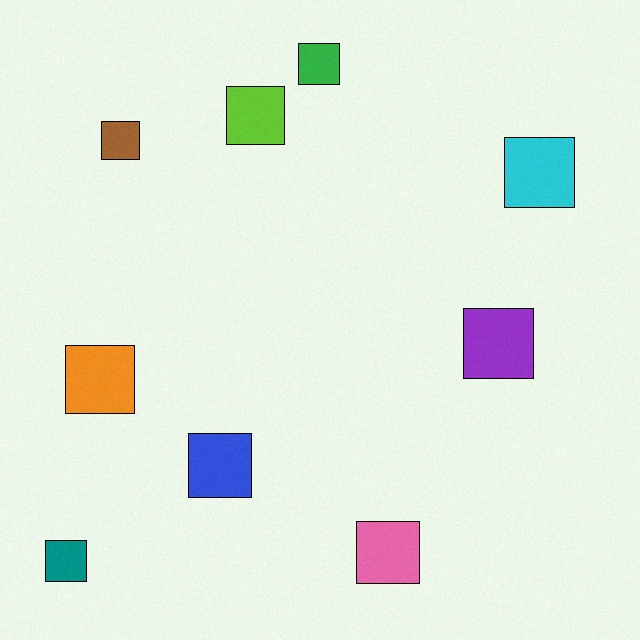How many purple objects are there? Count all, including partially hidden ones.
There is 1 purple object.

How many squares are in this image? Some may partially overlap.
There are 9 squares.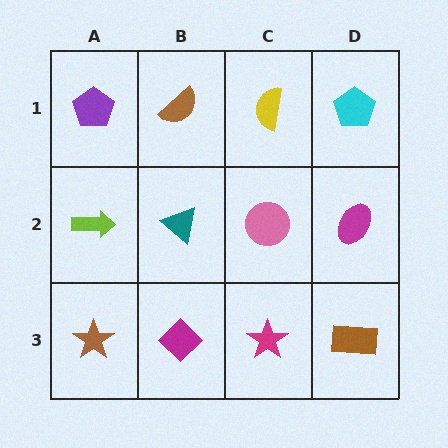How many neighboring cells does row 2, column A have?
3.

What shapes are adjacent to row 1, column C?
A pink circle (row 2, column C), a brown semicircle (row 1, column B), a cyan pentagon (row 1, column D).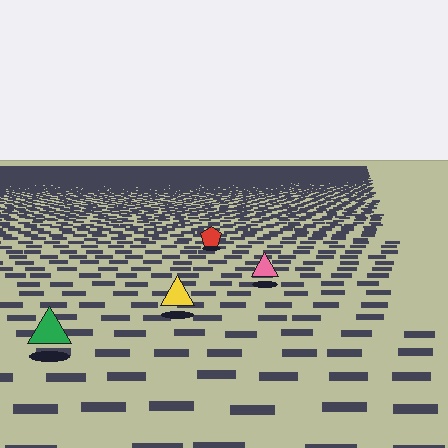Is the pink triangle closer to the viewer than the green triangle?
No. The green triangle is closer — you can tell from the texture gradient: the ground texture is coarser near it.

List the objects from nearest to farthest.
From nearest to farthest: the green triangle, the yellow triangle, the pink triangle, the red pentagon.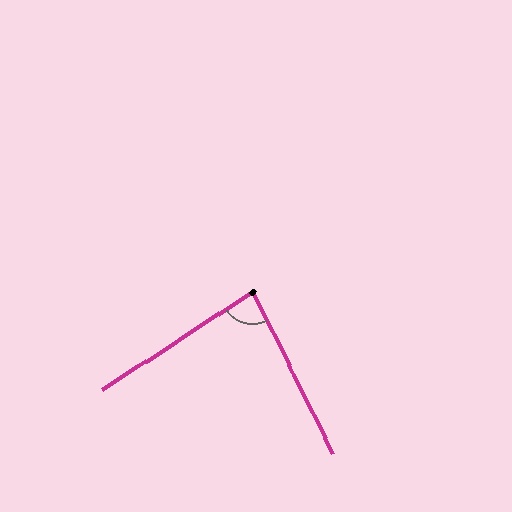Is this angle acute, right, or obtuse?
It is acute.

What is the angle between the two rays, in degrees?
Approximately 83 degrees.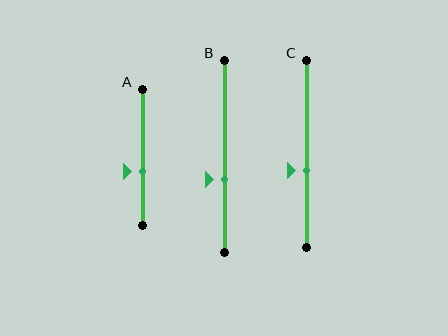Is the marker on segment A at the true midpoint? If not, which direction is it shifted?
No, the marker on segment A is shifted downward by about 11% of the segment length.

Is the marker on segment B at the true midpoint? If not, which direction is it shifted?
No, the marker on segment B is shifted downward by about 12% of the segment length.